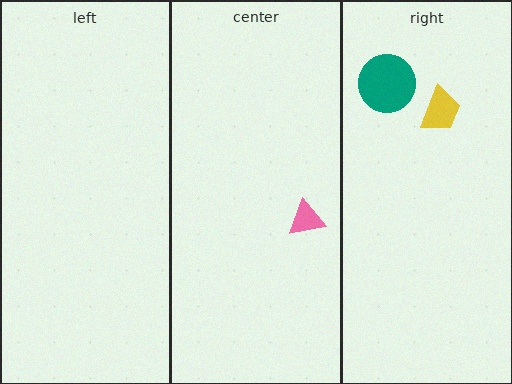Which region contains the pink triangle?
The center region.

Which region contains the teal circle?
The right region.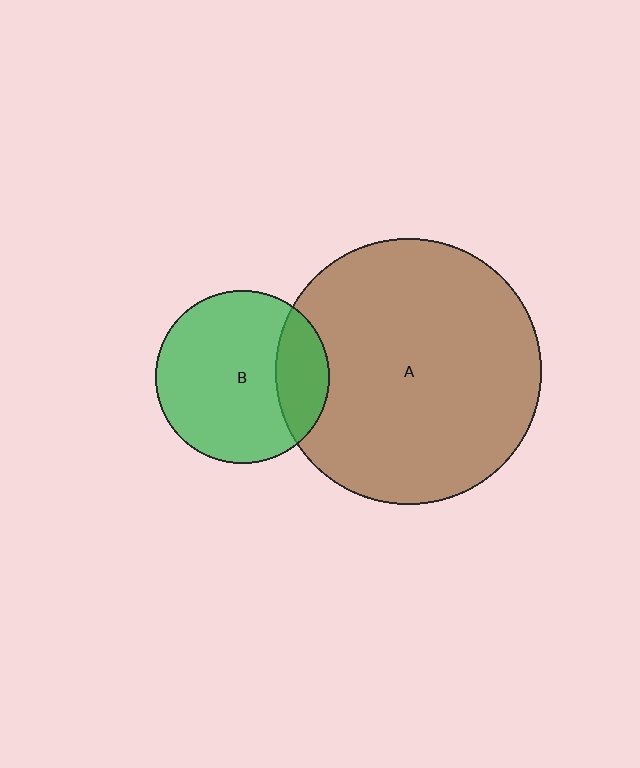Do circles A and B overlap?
Yes.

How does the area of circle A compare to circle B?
Approximately 2.4 times.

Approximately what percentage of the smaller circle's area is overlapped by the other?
Approximately 20%.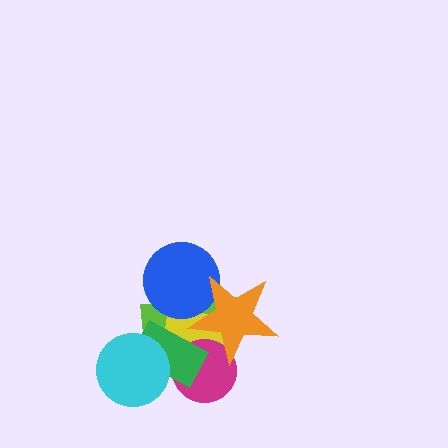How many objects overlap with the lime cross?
5 objects overlap with the lime cross.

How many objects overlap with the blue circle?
3 objects overlap with the blue circle.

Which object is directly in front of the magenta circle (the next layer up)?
The green rectangle is directly in front of the magenta circle.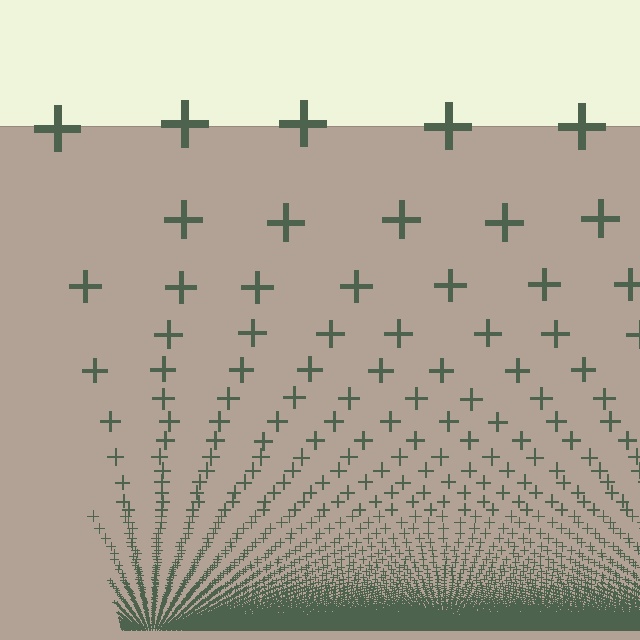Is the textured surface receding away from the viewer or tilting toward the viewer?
The surface appears to tilt toward the viewer. Texture elements get larger and sparser toward the top.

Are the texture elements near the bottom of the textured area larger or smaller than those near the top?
Smaller. The gradient is inverted — elements near the bottom are smaller and denser.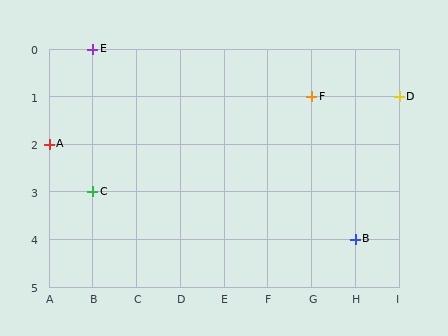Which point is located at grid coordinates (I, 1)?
Point D is at (I, 1).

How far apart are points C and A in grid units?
Points C and A are 1 column and 1 row apart (about 1.4 grid units diagonally).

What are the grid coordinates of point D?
Point D is at grid coordinates (I, 1).